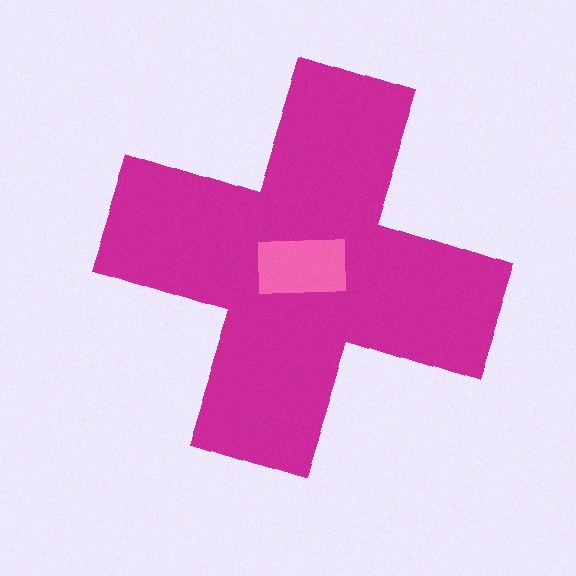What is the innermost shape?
The pink rectangle.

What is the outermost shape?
The magenta cross.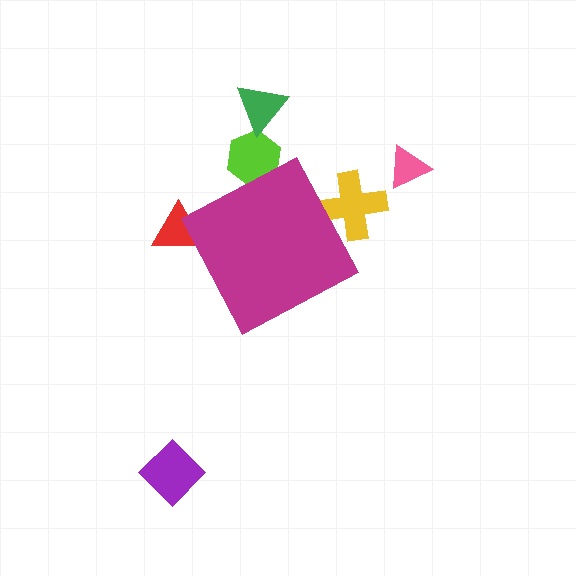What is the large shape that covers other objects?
A magenta diamond.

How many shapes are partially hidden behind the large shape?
3 shapes are partially hidden.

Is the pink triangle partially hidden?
No, the pink triangle is fully visible.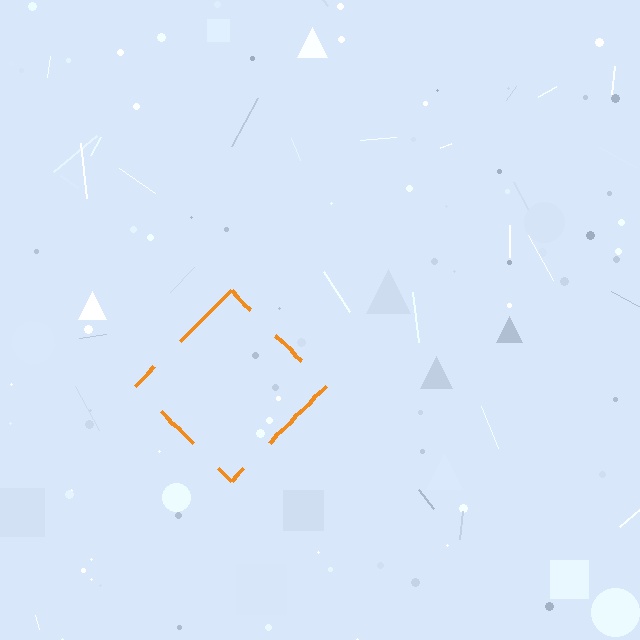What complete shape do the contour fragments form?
The contour fragments form a diamond.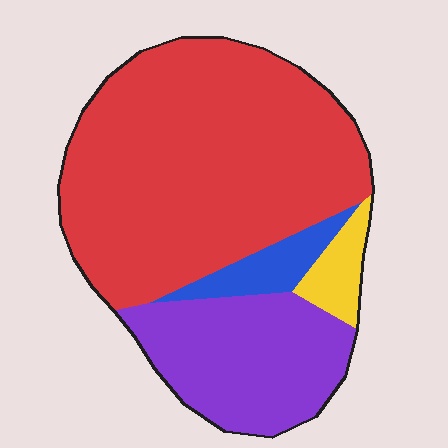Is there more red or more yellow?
Red.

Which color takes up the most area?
Red, at roughly 65%.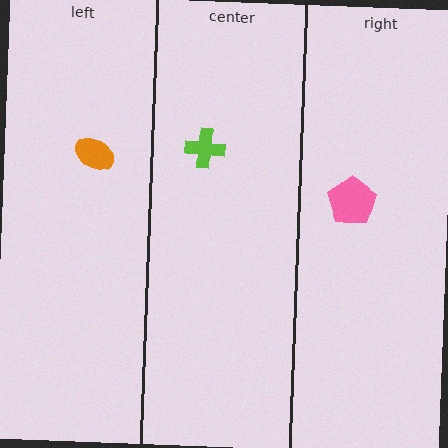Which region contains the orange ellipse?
The left region.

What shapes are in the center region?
The lime cross.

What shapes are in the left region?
The orange ellipse.